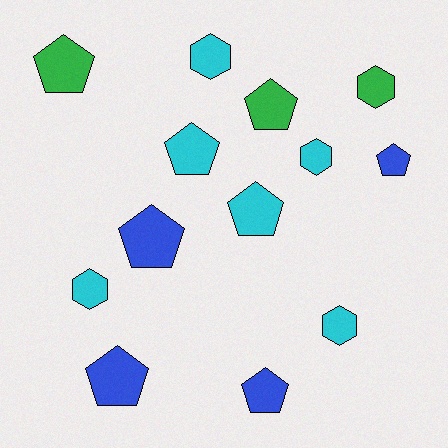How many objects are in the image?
There are 13 objects.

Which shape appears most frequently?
Pentagon, with 8 objects.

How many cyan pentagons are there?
There are 2 cyan pentagons.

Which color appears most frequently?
Cyan, with 6 objects.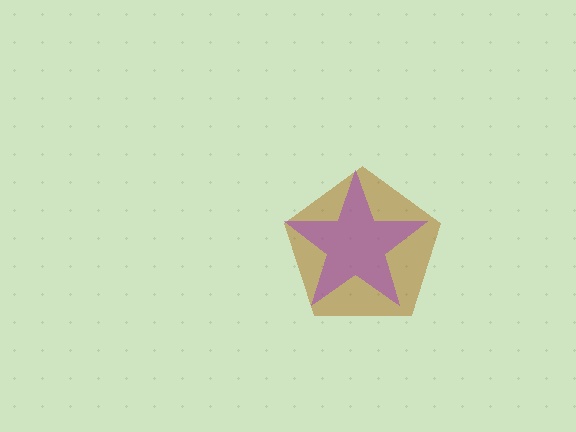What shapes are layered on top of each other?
The layered shapes are: a brown pentagon, a purple star.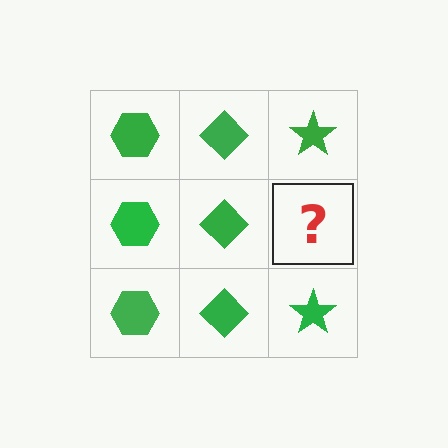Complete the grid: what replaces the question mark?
The question mark should be replaced with a green star.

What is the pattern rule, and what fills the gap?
The rule is that each column has a consistent shape. The gap should be filled with a green star.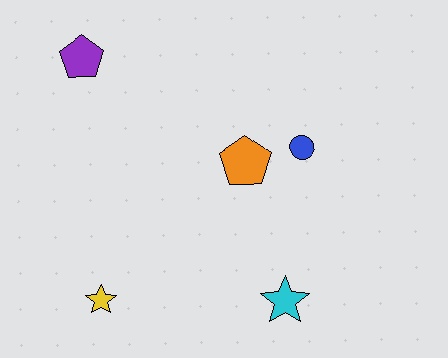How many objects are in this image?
There are 5 objects.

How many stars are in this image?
There are 2 stars.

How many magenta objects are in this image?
There are no magenta objects.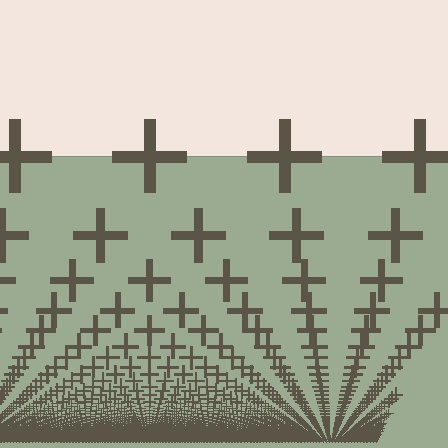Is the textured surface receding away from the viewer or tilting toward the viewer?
The surface appears to tilt toward the viewer. Texture elements get larger and sparser toward the top.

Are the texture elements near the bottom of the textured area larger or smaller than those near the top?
Smaller. The gradient is inverted — elements near the bottom are smaller and denser.